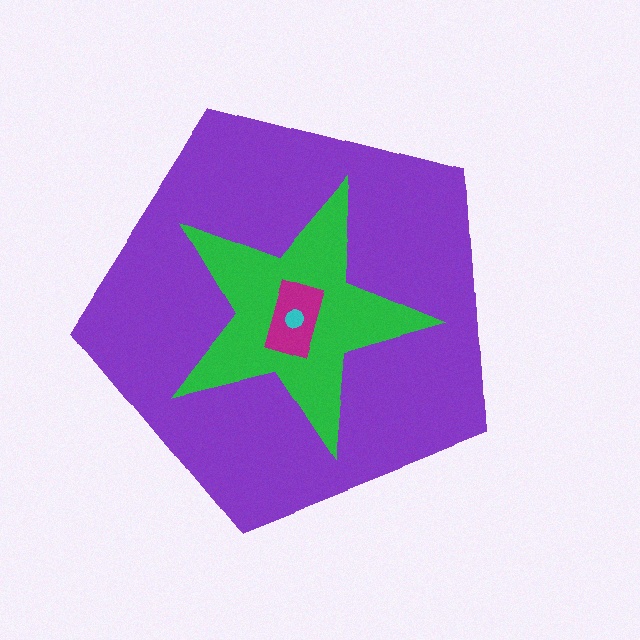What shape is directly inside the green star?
The magenta rectangle.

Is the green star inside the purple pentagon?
Yes.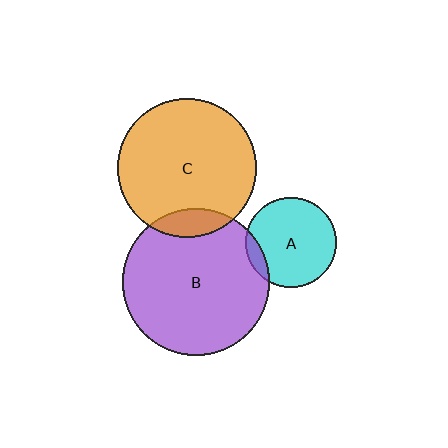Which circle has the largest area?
Circle B (purple).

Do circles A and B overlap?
Yes.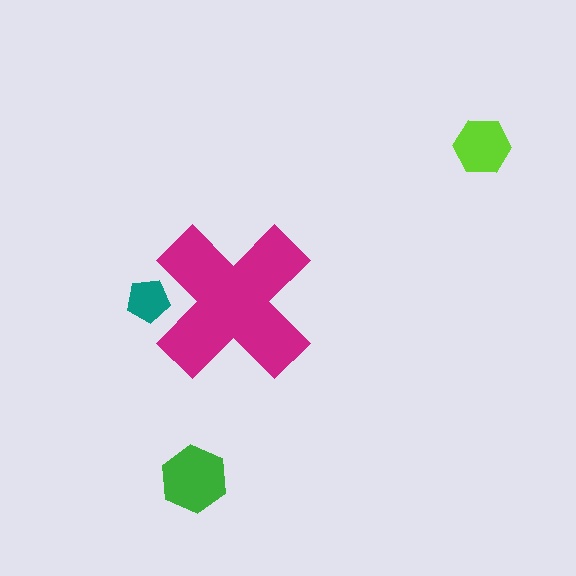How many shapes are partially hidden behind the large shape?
1 shape is partially hidden.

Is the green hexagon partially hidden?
No, the green hexagon is fully visible.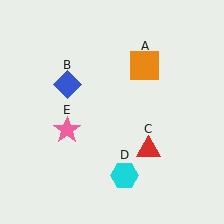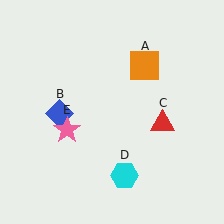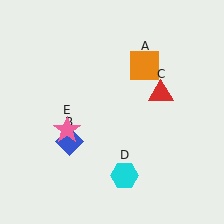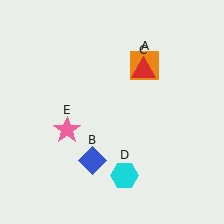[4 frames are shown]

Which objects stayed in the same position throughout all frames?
Orange square (object A) and cyan hexagon (object D) and pink star (object E) remained stationary.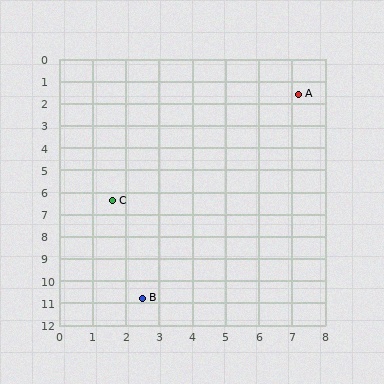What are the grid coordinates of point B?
Point B is at approximately (2.5, 10.8).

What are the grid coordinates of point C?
Point C is at approximately (1.6, 6.4).